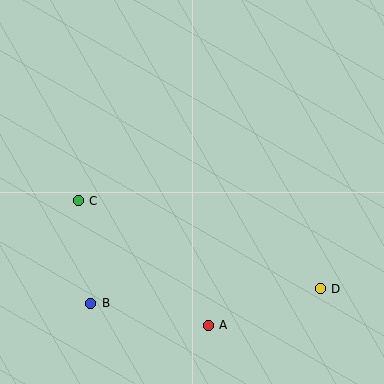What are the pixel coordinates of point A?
Point A is at (208, 325).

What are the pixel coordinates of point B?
Point B is at (91, 303).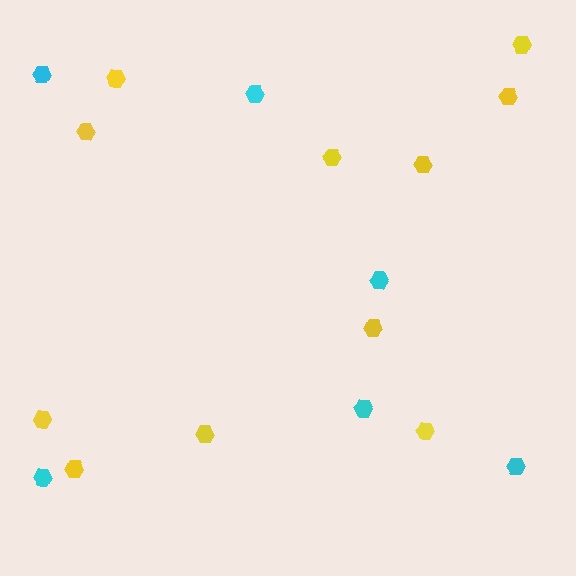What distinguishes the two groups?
There are 2 groups: one group of cyan hexagons (6) and one group of yellow hexagons (11).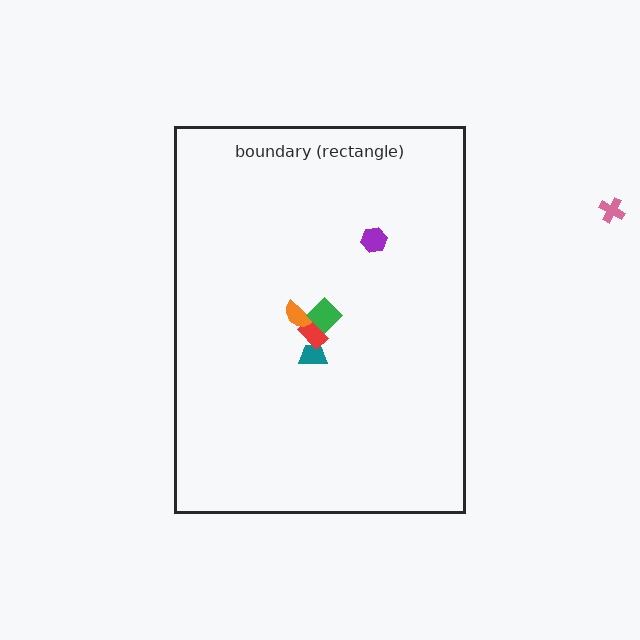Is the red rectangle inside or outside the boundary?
Inside.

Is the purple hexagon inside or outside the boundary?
Inside.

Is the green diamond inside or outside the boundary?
Inside.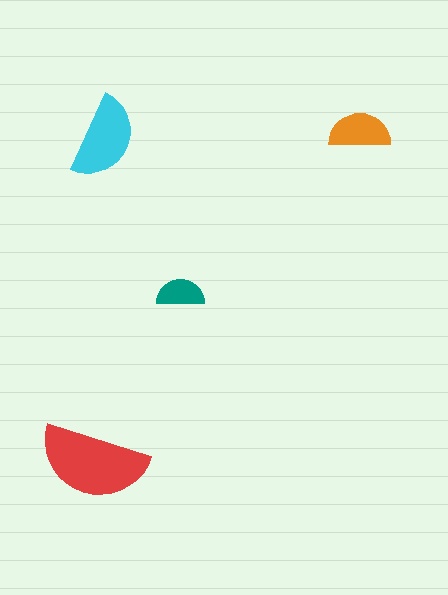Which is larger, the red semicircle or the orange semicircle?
The red one.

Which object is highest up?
The orange semicircle is topmost.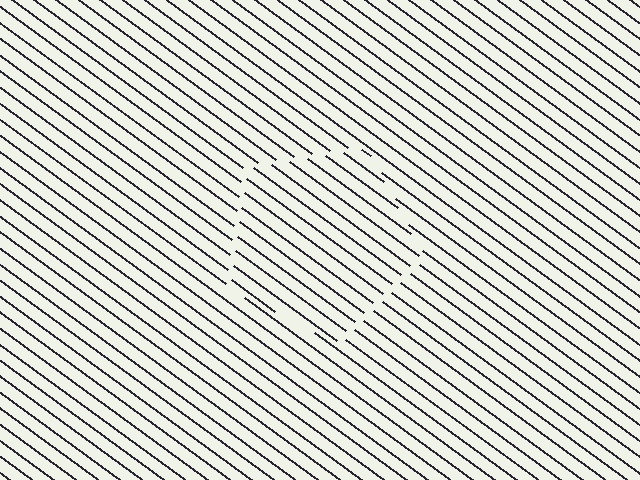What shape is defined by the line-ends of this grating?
An illusory pentagon. The interior of the shape contains the same grating, shifted by half a period — the contour is defined by the phase discontinuity where line-ends from the inner and outer gratings abut.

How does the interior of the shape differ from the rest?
The interior of the shape contains the same grating, shifted by half a period — the contour is defined by the phase discontinuity where line-ends from the inner and outer gratings abut.